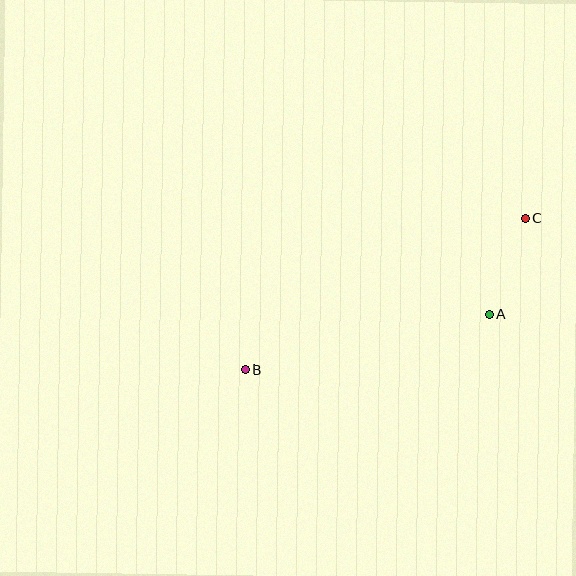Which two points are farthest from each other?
Points B and C are farthest from each other.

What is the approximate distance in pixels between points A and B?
The distance between A and B is approximately 250 pixels.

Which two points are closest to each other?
Points A and C are closest to each other.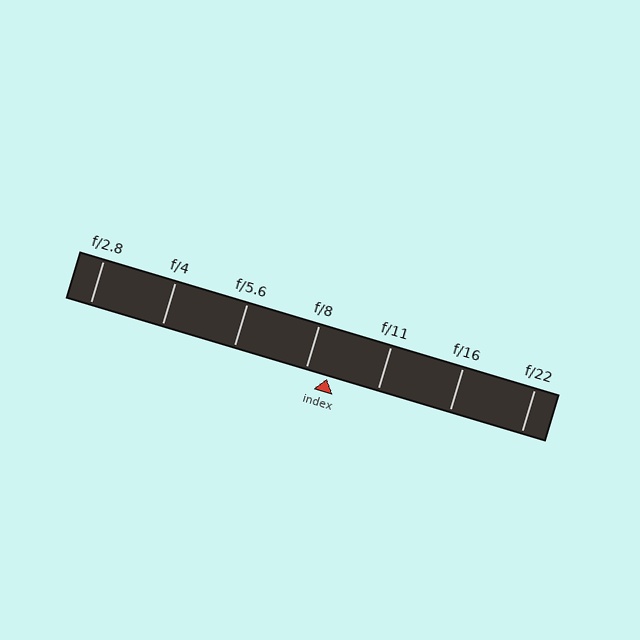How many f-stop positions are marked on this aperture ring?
There are 7 f-stop positions marked.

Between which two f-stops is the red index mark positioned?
The index mark is between f/8 and f/11.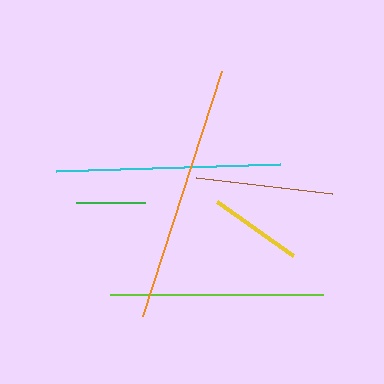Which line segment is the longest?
The orange line is the longest at approximately 257 pixels.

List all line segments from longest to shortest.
From longest to shortest: orange, cyan, lime, brown, yellow, green.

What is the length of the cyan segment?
The cyan segment is approximately 224 pixels long.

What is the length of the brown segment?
The brown segment is approximately 137 pixels long.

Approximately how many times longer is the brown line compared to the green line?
The brown line is approximately 2.0 times the length of the green line.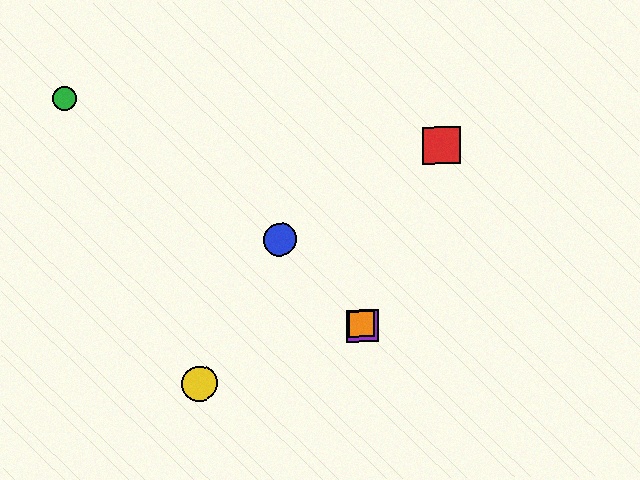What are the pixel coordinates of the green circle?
The green circle is at (65, 99).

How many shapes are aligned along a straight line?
3 shapes (the blue circle, the purple square, the orange square) are aligned along a straight line.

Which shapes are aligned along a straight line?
The blue circle, the purple square, the orange square are aligned along a straight line.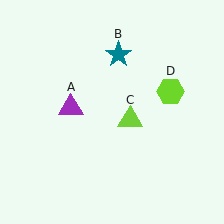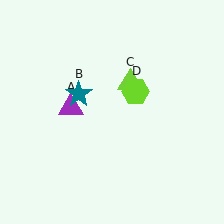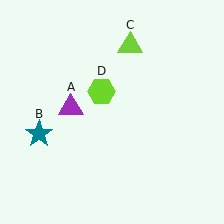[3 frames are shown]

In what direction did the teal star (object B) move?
The teal star (object B) moved down and to the left.